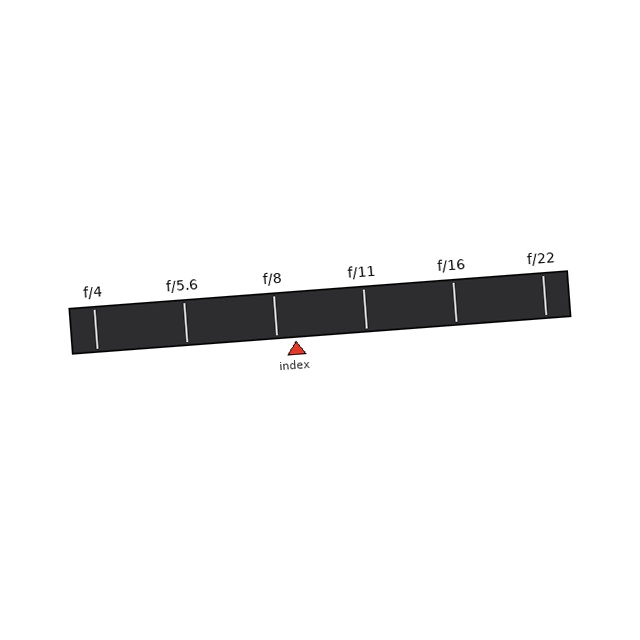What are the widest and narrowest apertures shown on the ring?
The widest aperture shown is f/4 and the narrowest is f/22.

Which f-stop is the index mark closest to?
The index mark is closest to f/8.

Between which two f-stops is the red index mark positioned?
The index mark is between f/8 and f/11.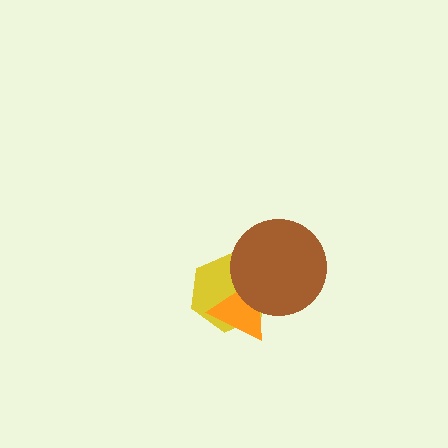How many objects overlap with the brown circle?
2 objects overlap with the brown circle.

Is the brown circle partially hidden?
No, no other shape covers it.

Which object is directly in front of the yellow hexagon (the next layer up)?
The orange triangle is directly in front of the yellow hexagon.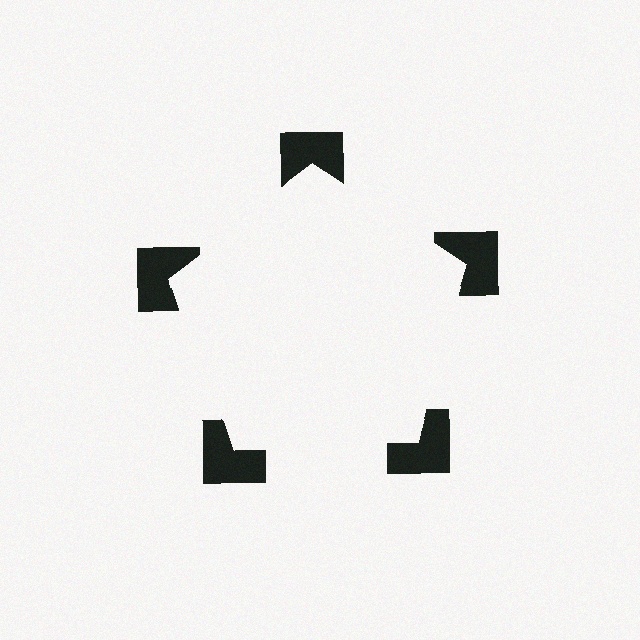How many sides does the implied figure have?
5 sides.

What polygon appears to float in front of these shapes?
An illusory pentagon — its edges are inferred from the aligned wedge cuts in the notched squares, not physically drawn.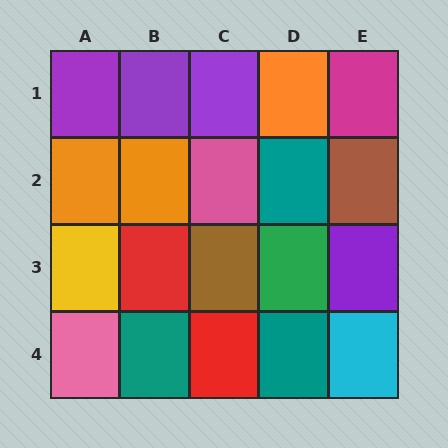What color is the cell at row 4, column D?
Teal.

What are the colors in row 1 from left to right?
Purple, purple, purple, orange, magenta.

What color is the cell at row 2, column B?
Orange.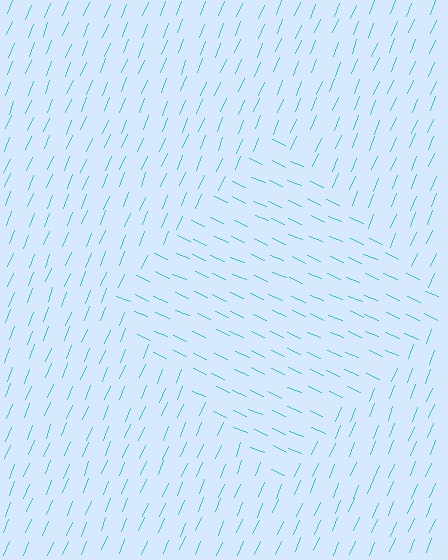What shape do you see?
I see a diamond.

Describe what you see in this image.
The image is filled with small cyan line segments. A diamond region in the image has lines oriented differently from the surrounding lines, creating a visible texture boundary.